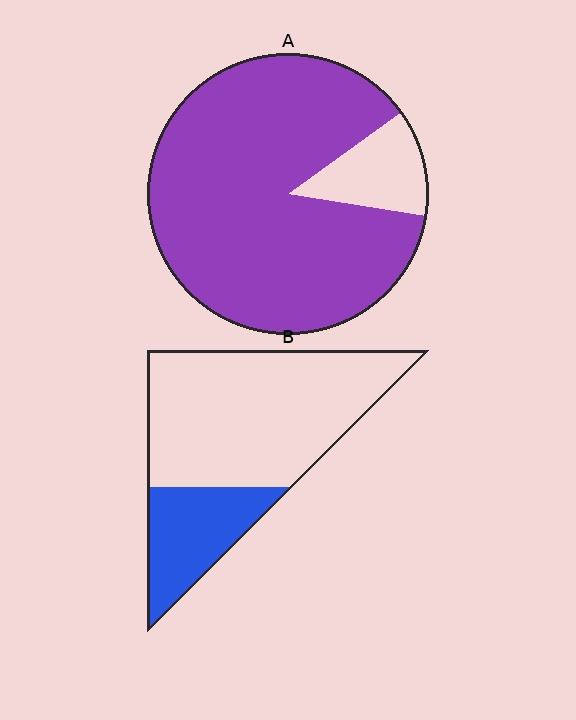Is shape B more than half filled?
No.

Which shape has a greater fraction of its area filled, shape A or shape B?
Shape A.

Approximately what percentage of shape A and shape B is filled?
A is approximately 90% and B is approximately 25%.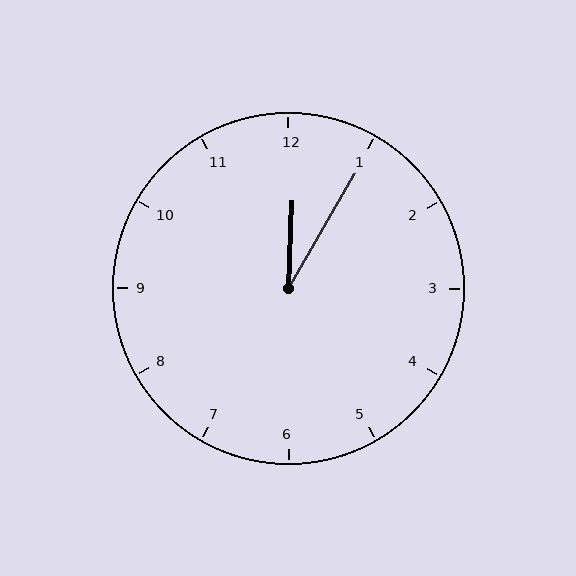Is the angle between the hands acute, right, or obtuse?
It is acute.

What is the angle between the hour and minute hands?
Approximately 28 degrees.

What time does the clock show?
12:05.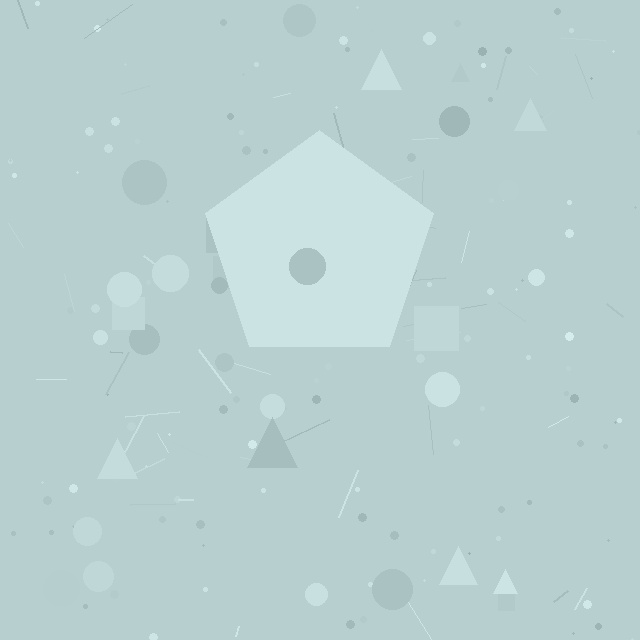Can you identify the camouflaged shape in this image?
The camouflaged shape is a pentagon.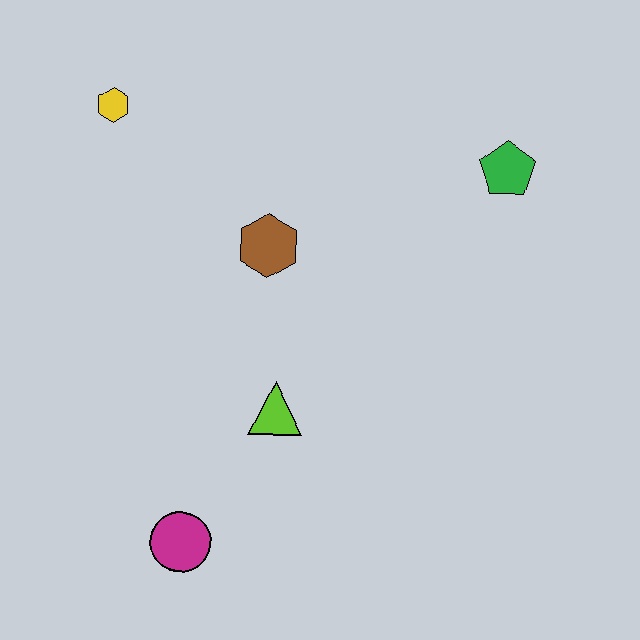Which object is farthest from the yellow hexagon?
The magenta circle is farthest from the yellow hexagon.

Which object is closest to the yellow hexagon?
The brown hexagon is closest to the yellow hexagon.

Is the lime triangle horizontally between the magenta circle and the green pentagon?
Yes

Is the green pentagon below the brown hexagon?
No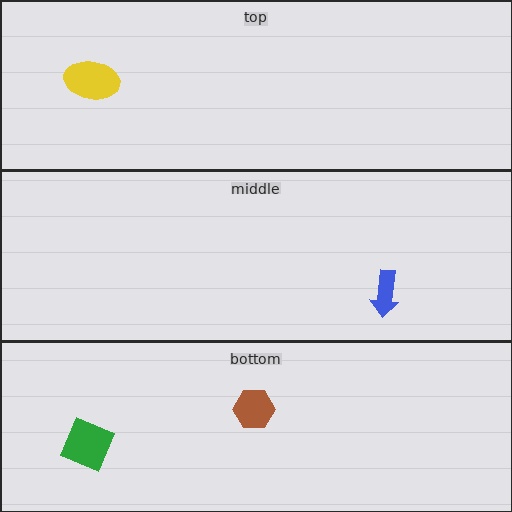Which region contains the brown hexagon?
The bottom region.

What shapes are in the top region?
The yellow ellipse.